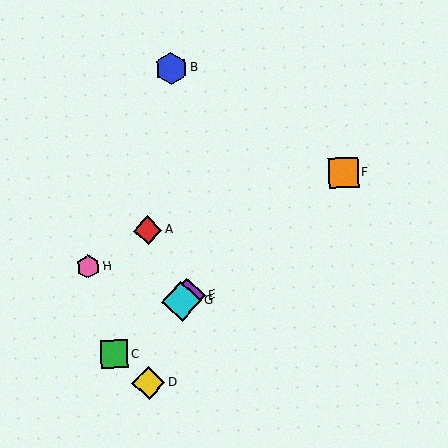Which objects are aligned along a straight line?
Objects C, E, F, G are aligned along a straight line.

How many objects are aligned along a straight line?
4 objects (C, E, F, G) are aligned along a straight line.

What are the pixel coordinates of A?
Object A is at (148, 230).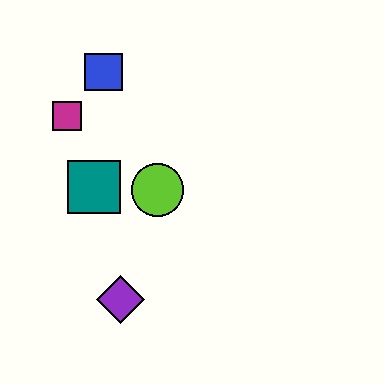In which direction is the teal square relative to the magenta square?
The teal square is below the magenta square.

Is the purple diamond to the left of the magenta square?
No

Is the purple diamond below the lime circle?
Yes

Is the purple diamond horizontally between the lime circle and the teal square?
Yes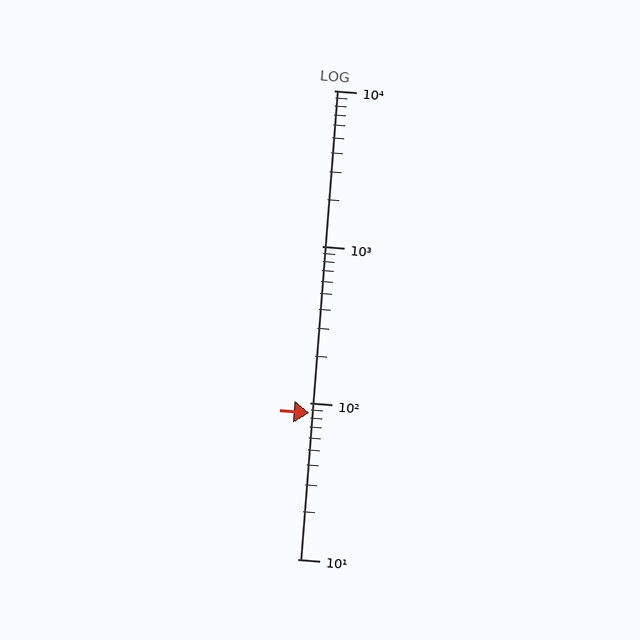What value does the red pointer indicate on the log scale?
The pointer indicates approximately 86.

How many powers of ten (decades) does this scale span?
The scale spans 3 decades, from 10 to 10000.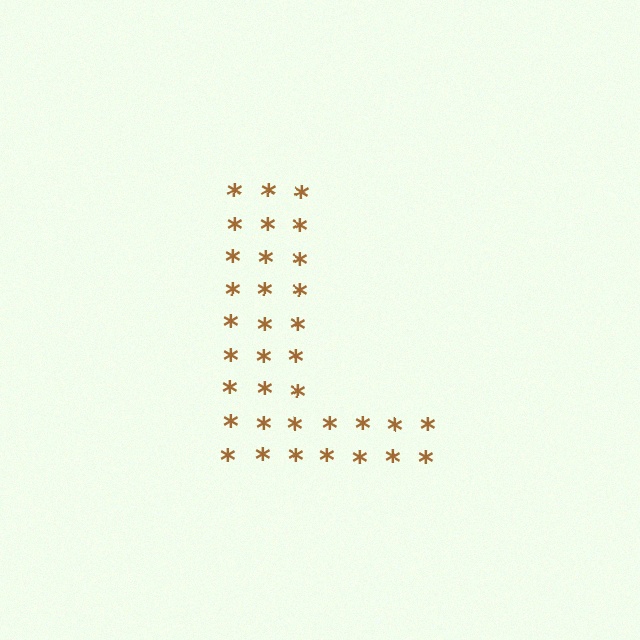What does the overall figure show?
The overall figure shows the letter L.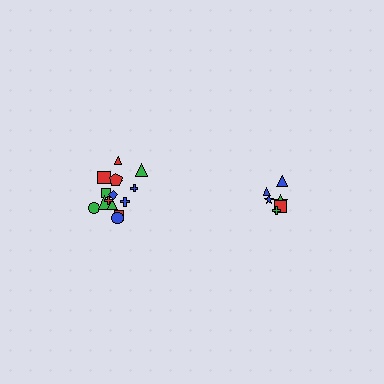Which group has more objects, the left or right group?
The left group.